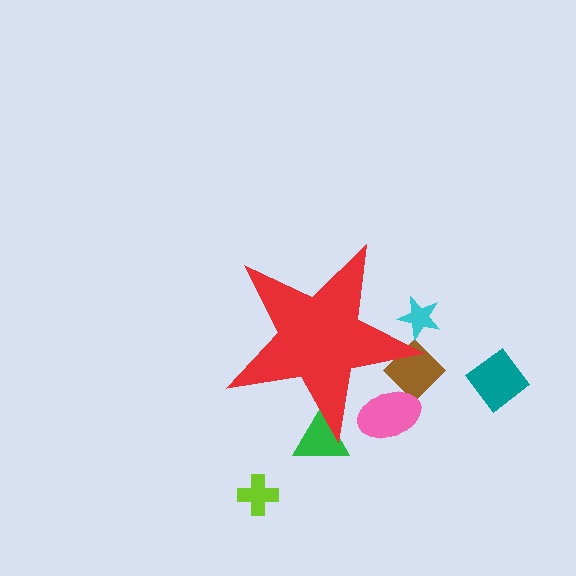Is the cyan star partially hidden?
Yes, the cyan star is partially hidden behind the red star.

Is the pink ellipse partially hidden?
Yes, the pink ellipse is partially hidden behind the red star.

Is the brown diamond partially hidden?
Yes, the brown diamond is partially hidden behind the red star.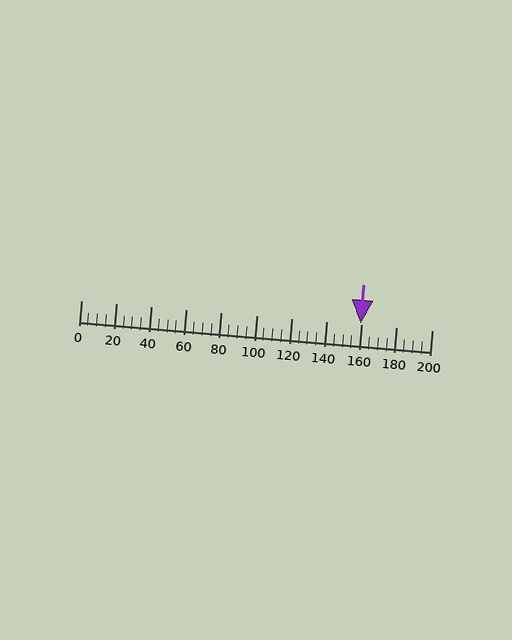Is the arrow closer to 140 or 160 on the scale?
The arrow is closer to 160.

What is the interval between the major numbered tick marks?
The major tick marks are spaced 20 units apart.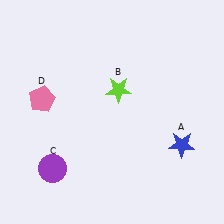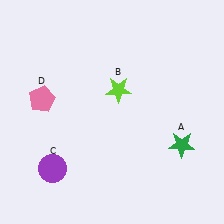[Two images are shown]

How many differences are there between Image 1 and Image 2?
There is 1 difference between the two images.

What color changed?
The star (A) changed from blue in Image 1 to green in Image 2.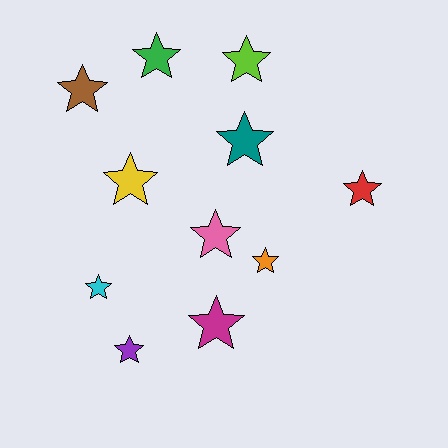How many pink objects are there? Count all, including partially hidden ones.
There is 1 pink object.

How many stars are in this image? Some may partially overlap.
There are 11 stars.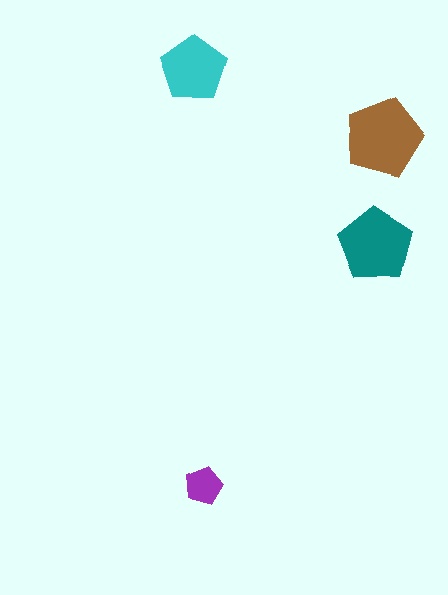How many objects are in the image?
There are 4 objects in the image.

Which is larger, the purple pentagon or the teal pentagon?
The teal one.